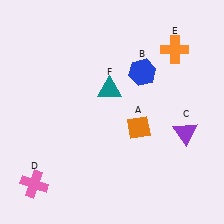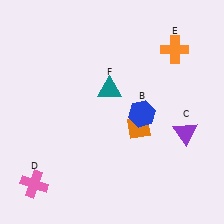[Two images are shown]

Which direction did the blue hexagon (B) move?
The blue hexagon (B) moved down.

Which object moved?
The blue hexagon (B) moved down.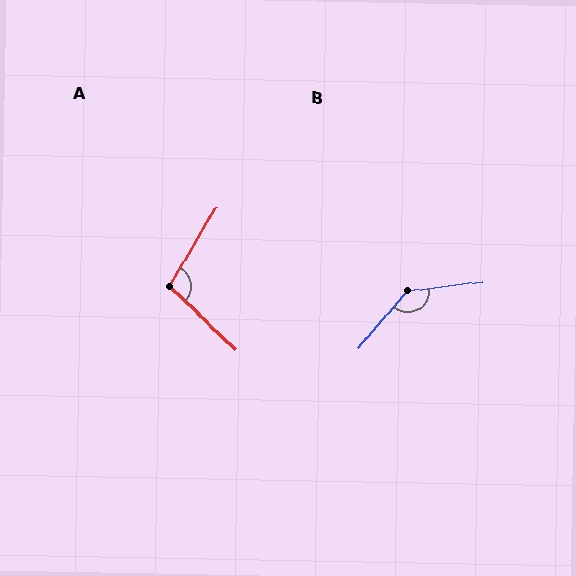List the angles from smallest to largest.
A (103°), B (137°).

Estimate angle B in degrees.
Approximately 137 degrees.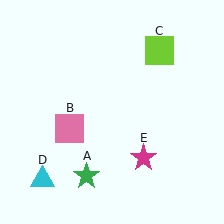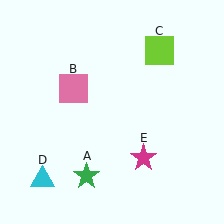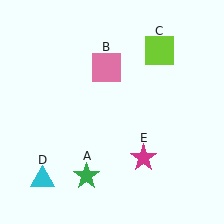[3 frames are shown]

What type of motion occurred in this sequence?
The pink square (object B) rotated clockwise around the center of the scene.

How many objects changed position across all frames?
1 object changed position: pink square (object B).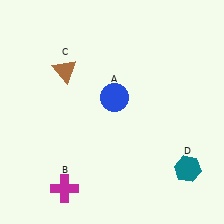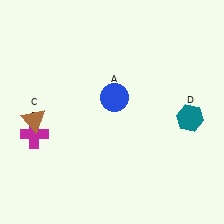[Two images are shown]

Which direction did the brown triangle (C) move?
The brown triangle (C) moved down.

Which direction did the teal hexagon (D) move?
The teal hexagon (D) moved up.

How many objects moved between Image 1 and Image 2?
3 objects moved between the two images.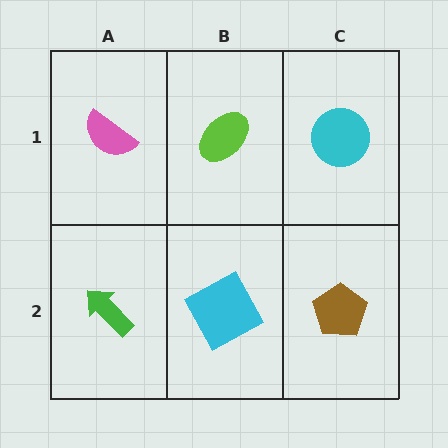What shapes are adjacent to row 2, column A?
A pink semicircle (row 1, column A), a cyan square (row 2, column B).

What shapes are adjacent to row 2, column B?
A lime ellipse (row 1, column B), a green arrow (row 2, column A), a brown pentagon (row 2, column C).